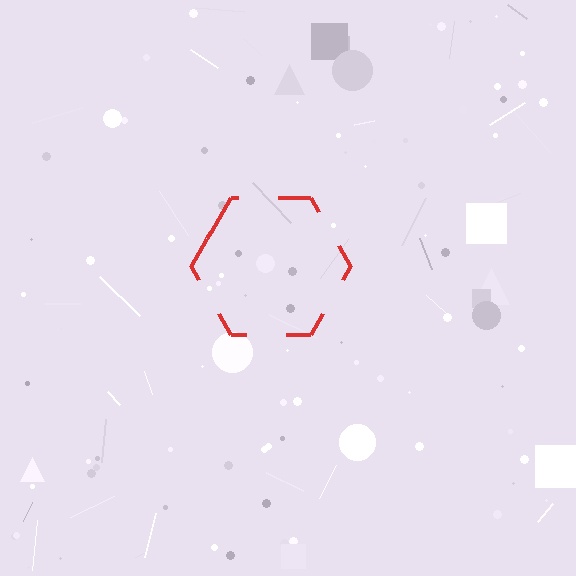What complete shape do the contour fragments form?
The contour fragments form a hexagon.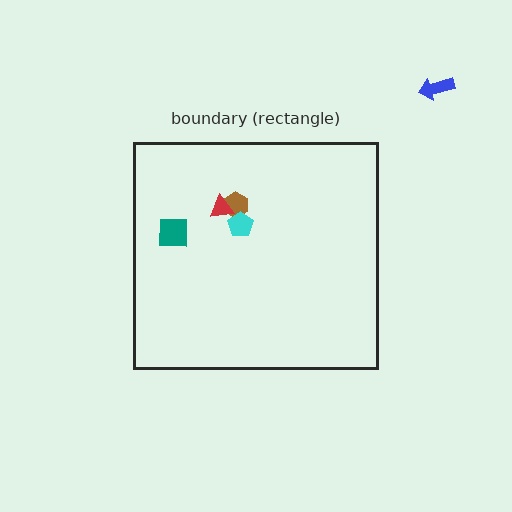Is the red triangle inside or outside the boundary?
Inside.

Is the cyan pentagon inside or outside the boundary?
Inside.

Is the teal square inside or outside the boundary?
Inside.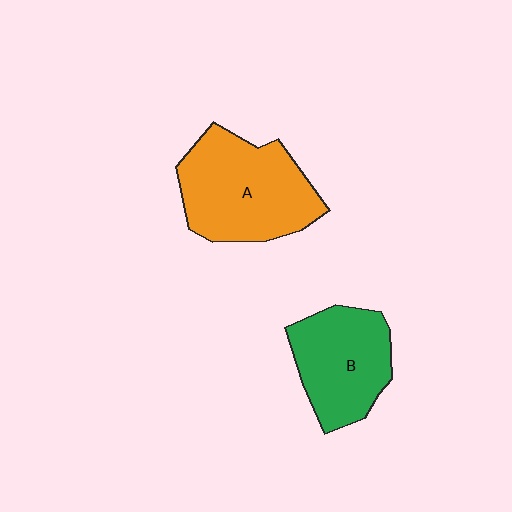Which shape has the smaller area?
Shape B (green).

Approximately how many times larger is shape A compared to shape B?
Approximately 1.3 times.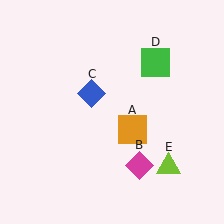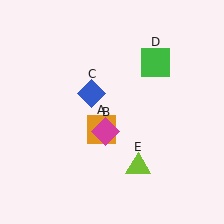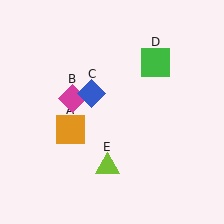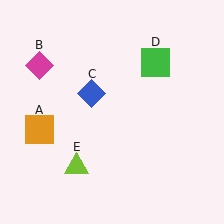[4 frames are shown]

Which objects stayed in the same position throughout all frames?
Blue diamond (object C) and green square (object D) remained stationary.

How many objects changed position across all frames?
3 objects changed position: orange square (object A), magenta diamond (object B), lime triangle (object E).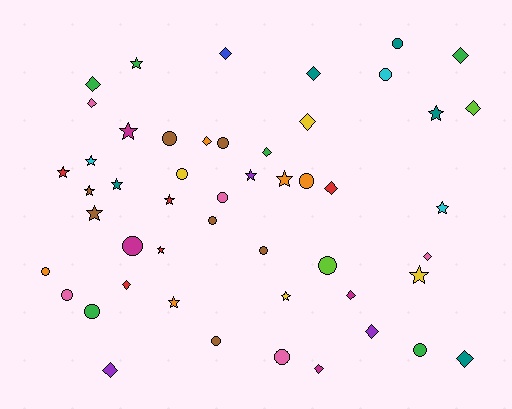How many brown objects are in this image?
There are 7 brown objects.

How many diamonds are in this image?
There are 17 diamonds.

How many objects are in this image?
There are 50 objects.